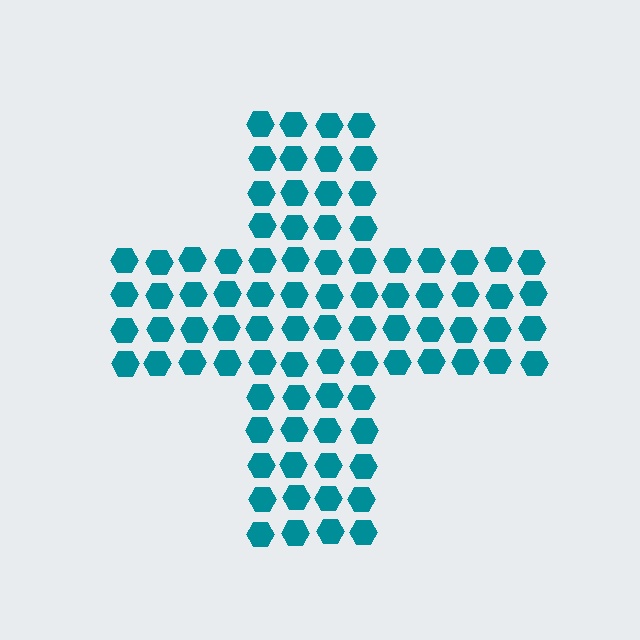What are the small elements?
The small elements are hexagons.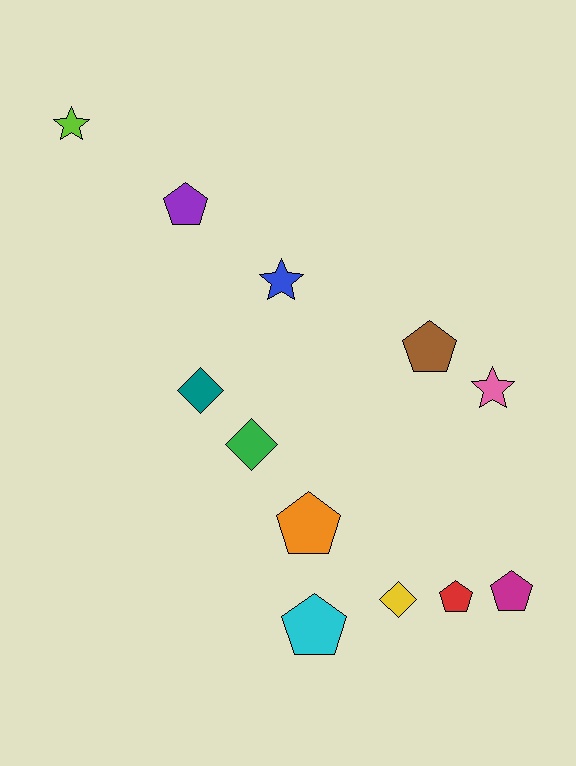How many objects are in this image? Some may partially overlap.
There are 12 objects.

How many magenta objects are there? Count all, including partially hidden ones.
There is 1 magenta object.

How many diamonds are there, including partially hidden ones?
There are 3 diamonds.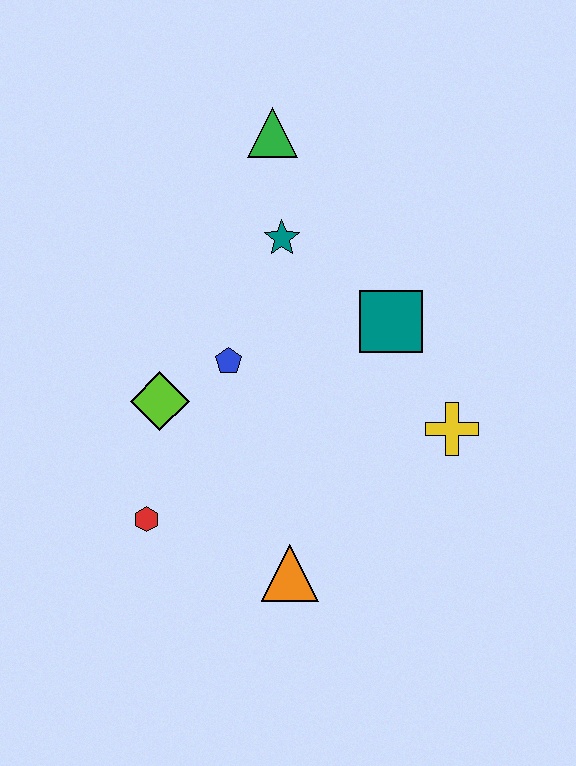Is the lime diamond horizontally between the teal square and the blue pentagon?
No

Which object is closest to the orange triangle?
The red hexagon is closest to the orange triangle.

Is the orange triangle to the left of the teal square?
Yes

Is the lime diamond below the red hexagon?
No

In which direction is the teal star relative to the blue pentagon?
The teal star is above the blue pentagon.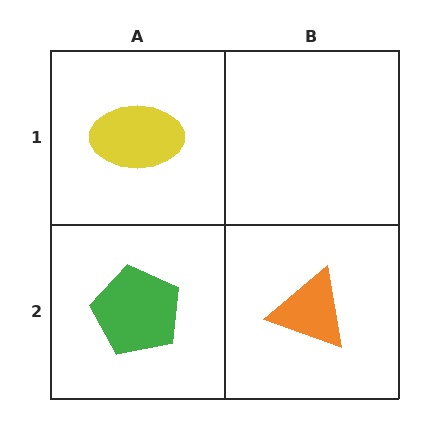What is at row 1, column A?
A yellow ellipse.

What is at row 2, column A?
A green pentagon.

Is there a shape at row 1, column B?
No, that cell is empty.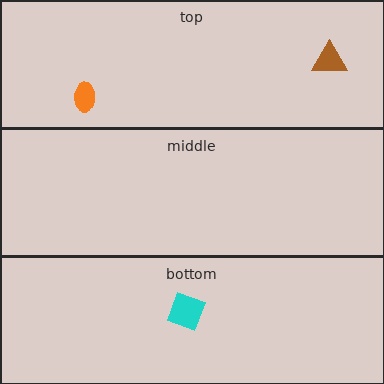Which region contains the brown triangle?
The top region.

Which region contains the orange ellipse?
The top region.